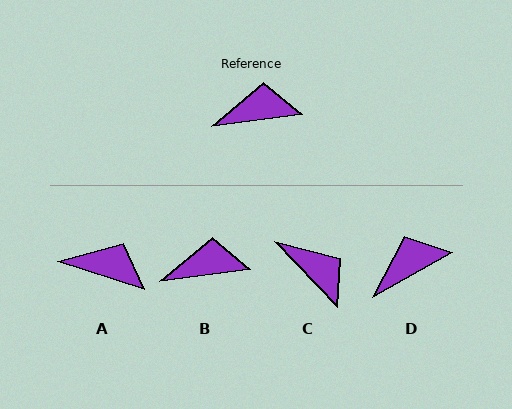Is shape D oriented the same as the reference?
No, it is off by about 22 degrees.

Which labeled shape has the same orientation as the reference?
B.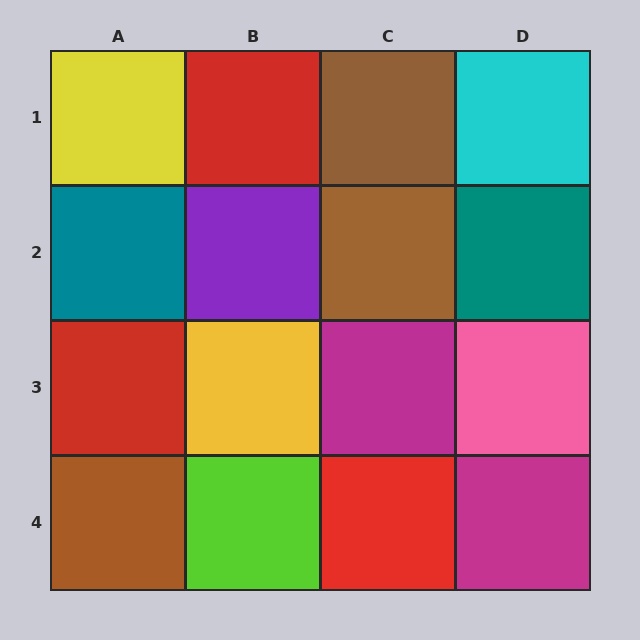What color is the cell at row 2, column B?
Purple.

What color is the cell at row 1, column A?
Yellow.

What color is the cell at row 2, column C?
Brown.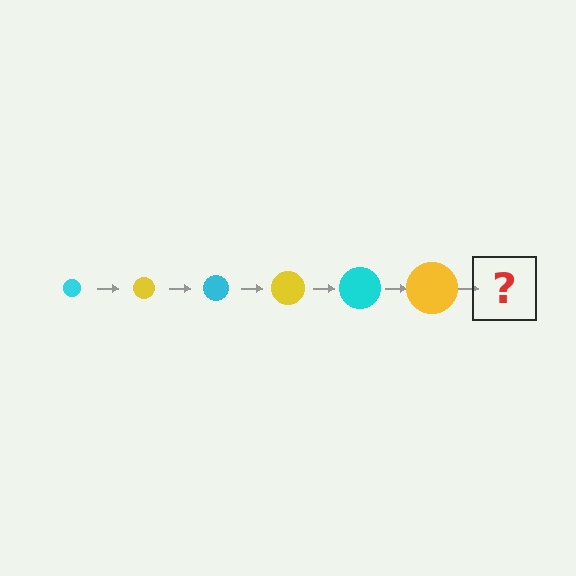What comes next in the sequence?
The next element should be a cyan circle, larger than the previous one.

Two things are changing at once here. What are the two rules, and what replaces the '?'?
The two rules are that the circle grows larger each step and the color cycles through cyan and yellow. The '?' should be a cyan circle, larger than the previous one.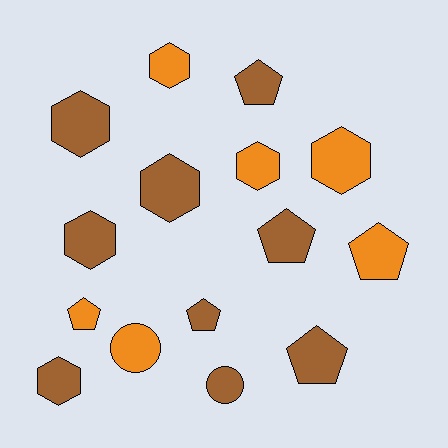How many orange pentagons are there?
There are 2 orange pentagons.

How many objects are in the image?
There are 15 objects.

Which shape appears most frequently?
Hexagon, with 7 objects.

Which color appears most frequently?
Brown, with 9 objects.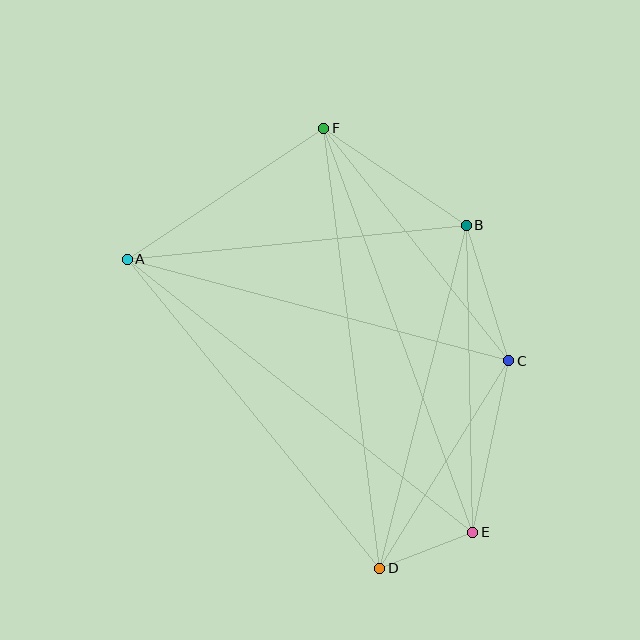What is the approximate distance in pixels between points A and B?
The distance between A and B is approximately 340 pixels.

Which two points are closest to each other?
Points D and E are closest to each other.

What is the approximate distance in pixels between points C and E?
The distance between C and E is approximately 175 pixels.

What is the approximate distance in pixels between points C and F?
The distance between C and F is approximately 297 pixels.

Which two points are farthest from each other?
Points D and F are farthest from each other.